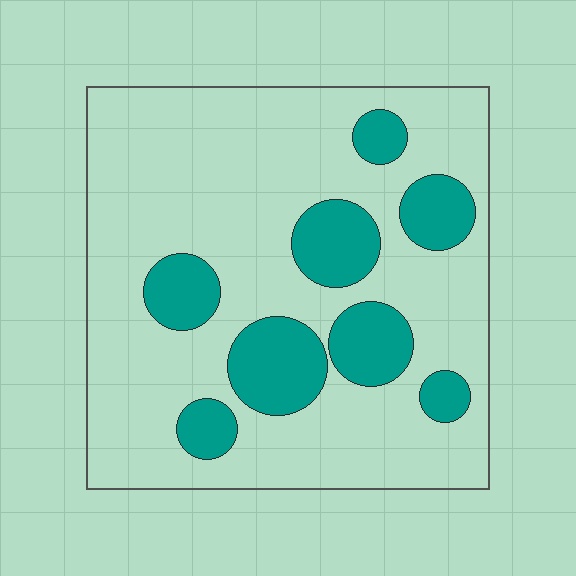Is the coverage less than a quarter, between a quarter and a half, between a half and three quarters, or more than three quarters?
Less than a quarter.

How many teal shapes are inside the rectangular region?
8.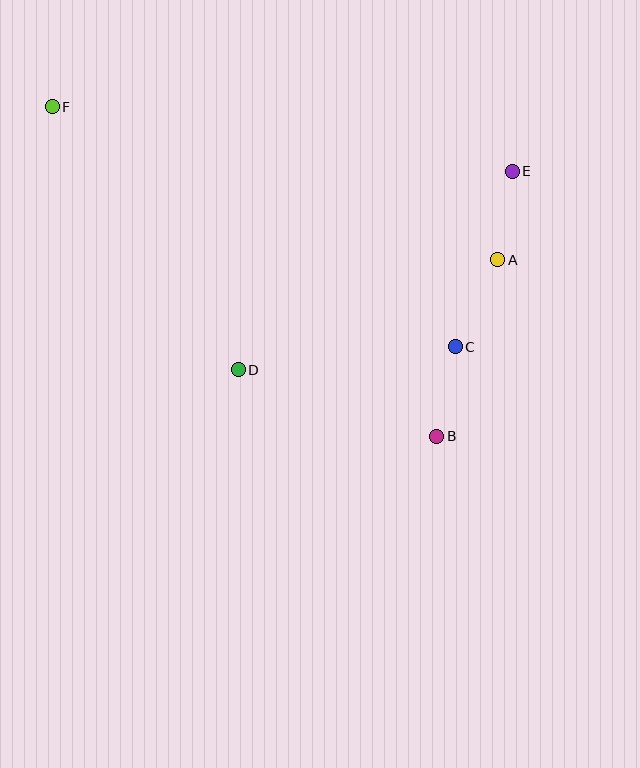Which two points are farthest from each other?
Points B and F are farthest from each other.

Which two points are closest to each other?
Points A and E are closest to each other.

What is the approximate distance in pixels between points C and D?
The distance between C and D is approximately 218 pixels.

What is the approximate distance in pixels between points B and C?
The distance between B and C is approximately 91 pixels.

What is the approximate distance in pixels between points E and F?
The distance between E and F is approximately 465 pixels.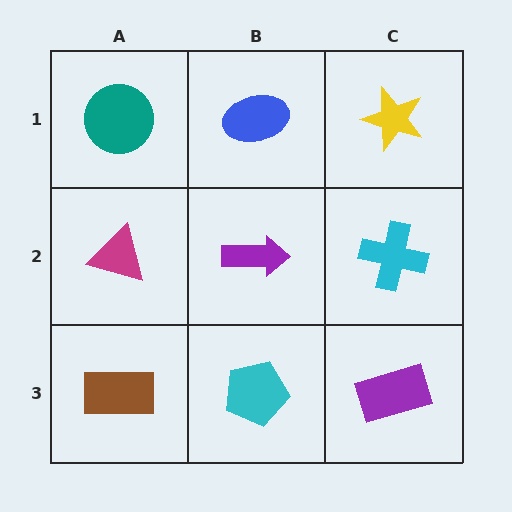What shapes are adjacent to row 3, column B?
A purple arrow (row 2, column B), a brown rectangle (row 3, column A), a purple rectangle (row 3, column C).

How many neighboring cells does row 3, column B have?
3.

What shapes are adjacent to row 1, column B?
A purple arrow (row 2, column B), a teal circle (row 1, column A), a yellow star (row 1, column C).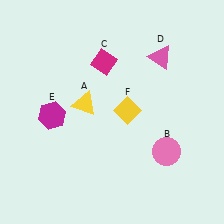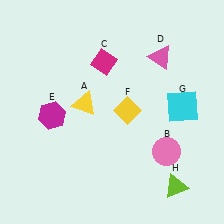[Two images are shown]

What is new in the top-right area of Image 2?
A cyan square (G) was added in the top-right area of Image 2.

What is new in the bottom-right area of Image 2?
A lime triangle (H) was added in the bottom-right area of Image 2.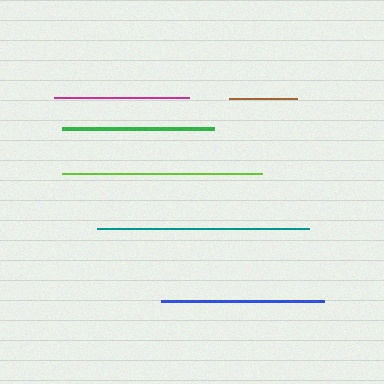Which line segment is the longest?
The teal line is the longest at approximately 212 pixels.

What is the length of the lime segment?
The lime segment is approximately 200 pixels long.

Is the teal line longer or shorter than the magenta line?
The teal line is longer than the magenta line.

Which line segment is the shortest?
The brown line is the shortest at approximately 68 pixels.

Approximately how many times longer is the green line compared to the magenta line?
The green line is approximately 1.1 times the length of the magenta line.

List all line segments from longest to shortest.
From longest to shortest: teal, lime, blue, green, magenta, brown.